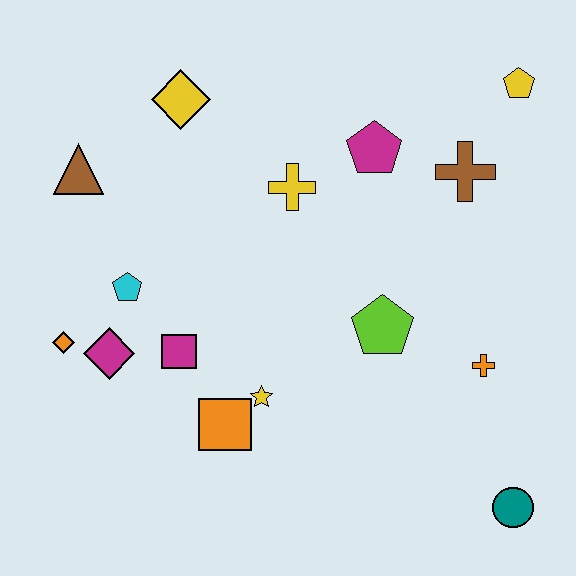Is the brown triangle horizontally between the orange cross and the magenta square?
No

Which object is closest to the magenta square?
The magenta diamond is closest to the magenta square.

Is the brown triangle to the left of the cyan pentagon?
Yes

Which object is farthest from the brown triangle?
The teal circle is farthest from the brown triangle.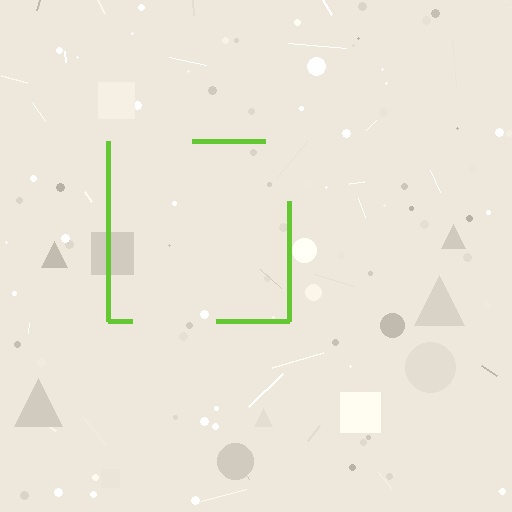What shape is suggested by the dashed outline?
The dashed outline suggests a square.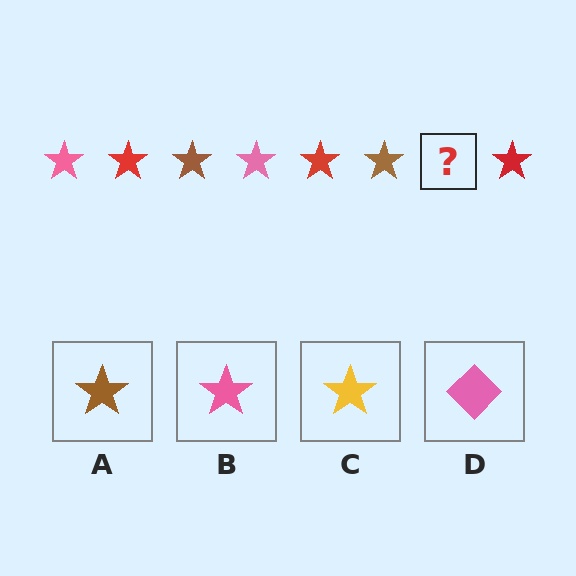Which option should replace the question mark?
Option B.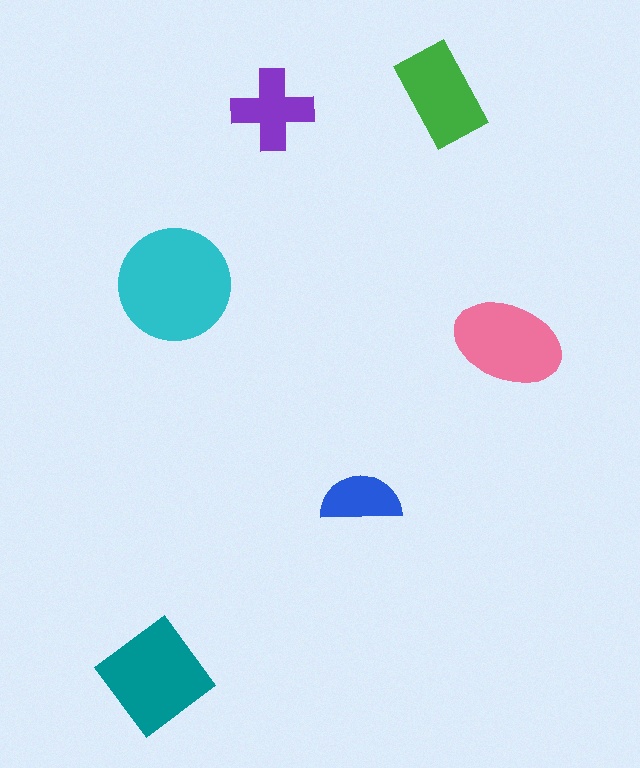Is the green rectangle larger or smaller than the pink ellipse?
Smaller.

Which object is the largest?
The cyan circle.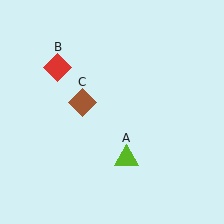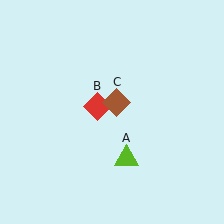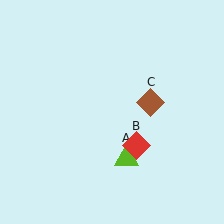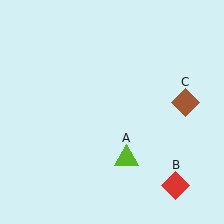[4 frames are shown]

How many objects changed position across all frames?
2 objects changed position: red diamond (object B), brown diamond (object C).